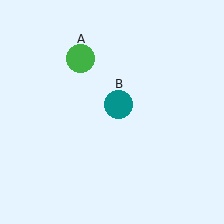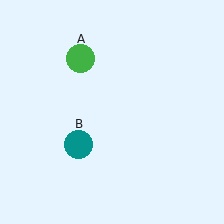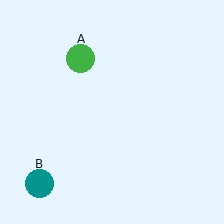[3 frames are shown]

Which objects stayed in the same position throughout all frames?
Green circle (object A) remained stationary.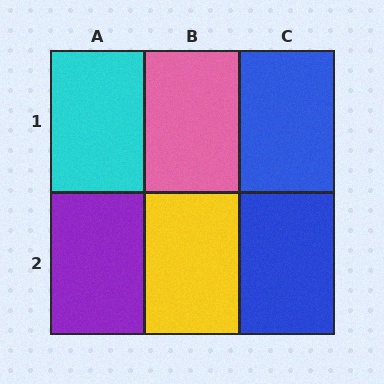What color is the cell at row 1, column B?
Pink.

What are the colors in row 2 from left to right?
Purple, yellow, blue.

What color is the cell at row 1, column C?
Blue.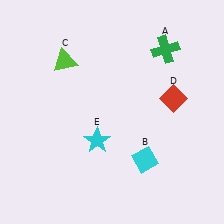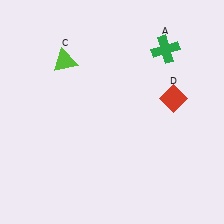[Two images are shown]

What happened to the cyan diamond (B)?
The cyan diamond (B) was removed in Image 2. It was in the bottom-right area of Image 1.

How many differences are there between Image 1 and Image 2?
There are 2 differences between the two images.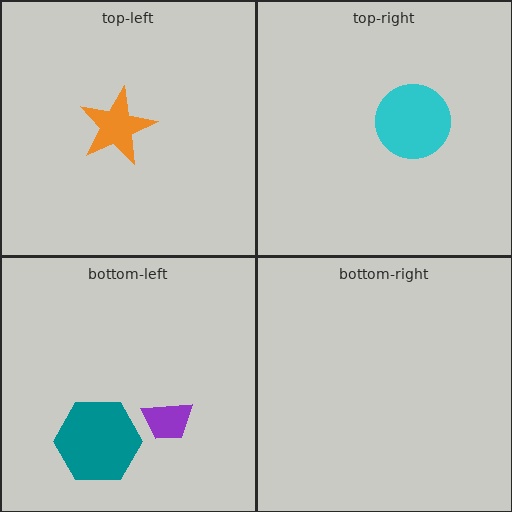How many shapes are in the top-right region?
1.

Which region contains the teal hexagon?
The bottom-left region.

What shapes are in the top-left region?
The orange star.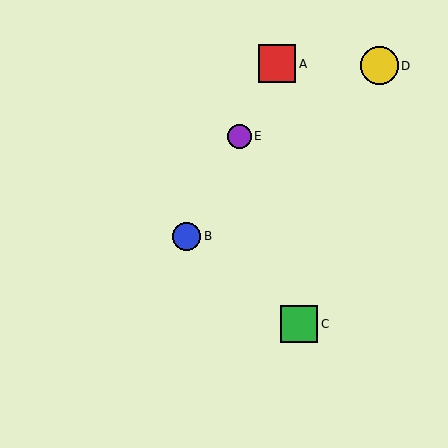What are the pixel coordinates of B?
Object B is at (187, 236).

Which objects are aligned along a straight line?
Objects A, B, E are aligned along a straight line.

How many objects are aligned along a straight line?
3 objects (A, B, E) are aligned along a straight line.